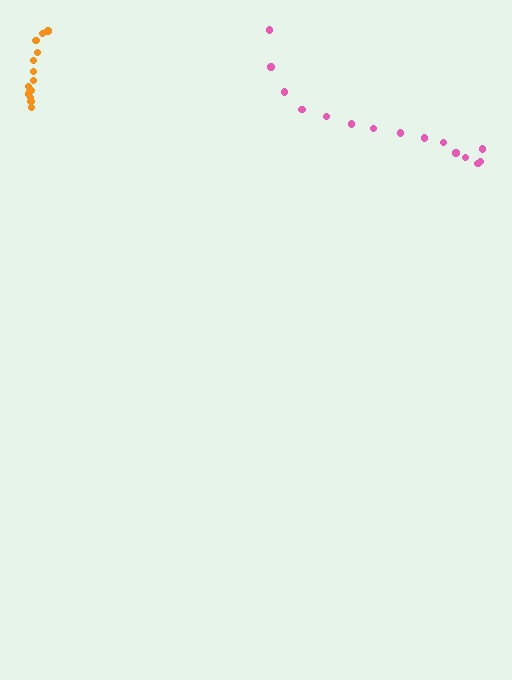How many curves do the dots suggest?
There are 2 distinct paths.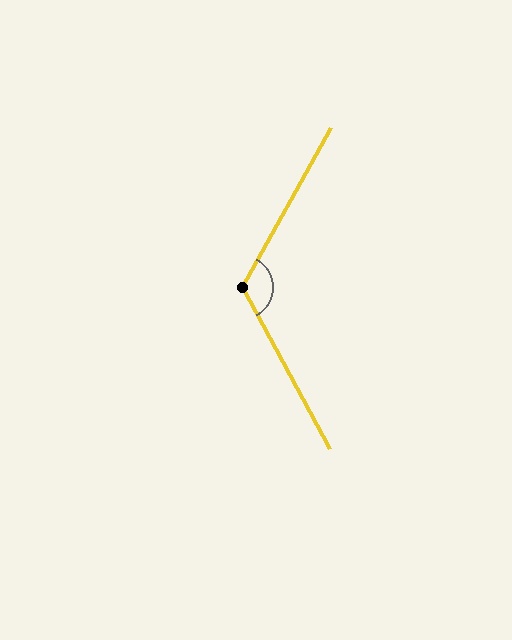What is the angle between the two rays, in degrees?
Approximately 123 degrees.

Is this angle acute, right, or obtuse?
It is obtuse.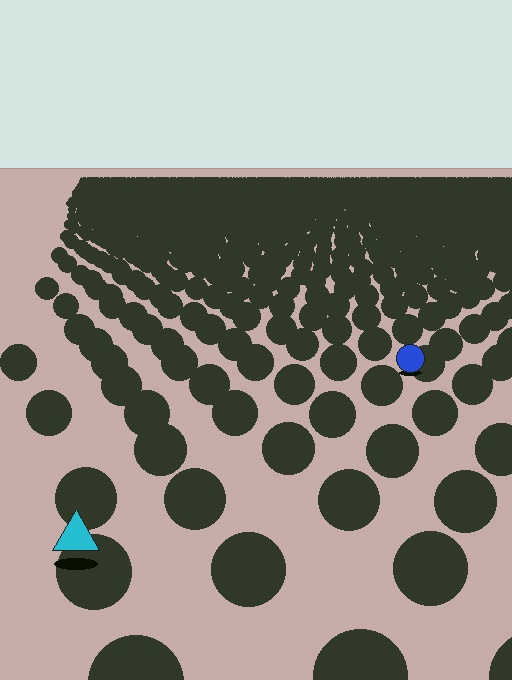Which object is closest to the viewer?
The cyan triangle is closest. The texture marks near it are larger and more spread out.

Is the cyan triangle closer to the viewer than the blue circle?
Yes. The cyan triangle is closer — you can tell from the texture gradient: the ground texture is coarser near it.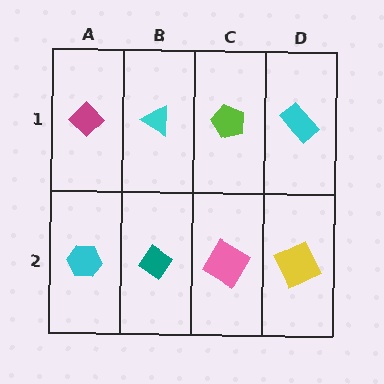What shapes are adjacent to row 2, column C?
A lime pentagon (row 1, column C), a teal diamond (row 2, column B), a yellow square (row 2, column D).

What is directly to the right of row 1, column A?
A cyan triangle.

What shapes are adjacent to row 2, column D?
A cyan rectangle (row 1, column D), a pink diamond (row 2, column C).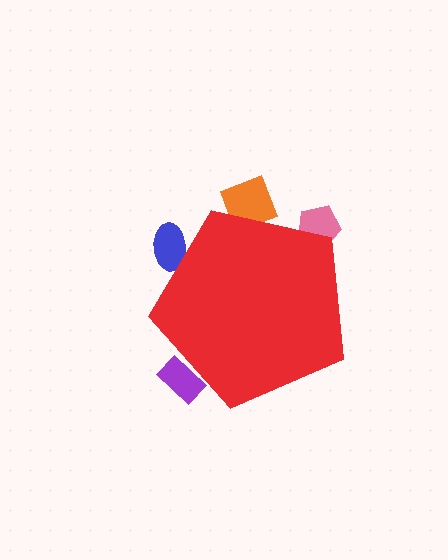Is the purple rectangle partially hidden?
Yes, the purple rectangle is partially hidden behind the red pentagon.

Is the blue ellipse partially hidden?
Yes, the blue ellipse is partially hidden behind the red pentagon.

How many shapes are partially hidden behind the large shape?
4 shapes are partially hidden.